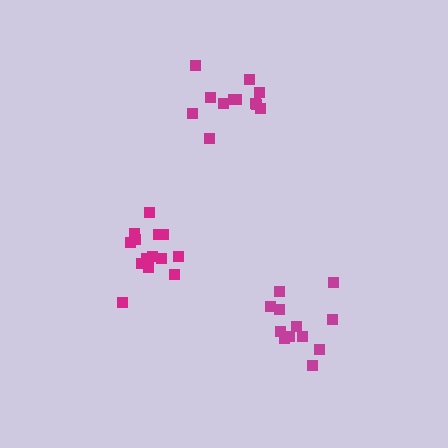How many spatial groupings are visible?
There are 3 spatial groupings.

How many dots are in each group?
Group 1: 12 dots, Group 2: 12 dots, Group 3: 15 dots (39 total).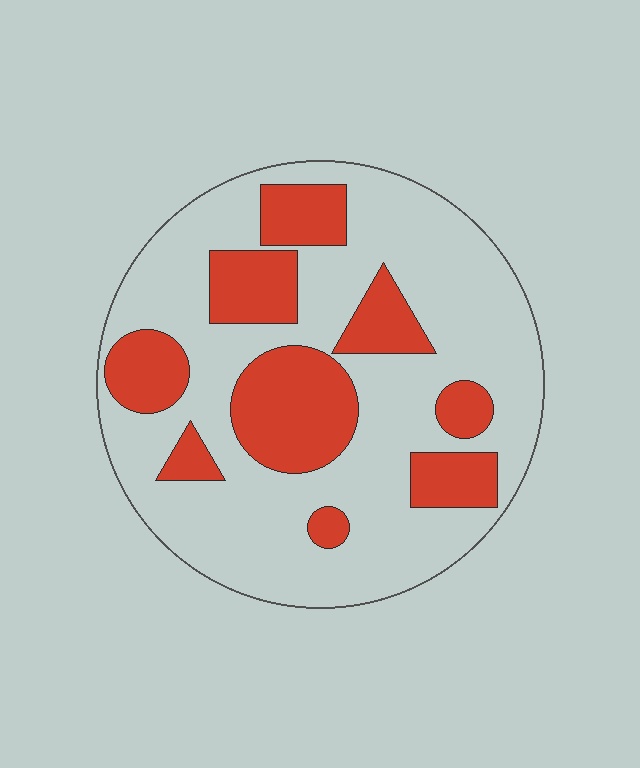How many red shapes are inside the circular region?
9.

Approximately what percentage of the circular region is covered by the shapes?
Approximately 30%.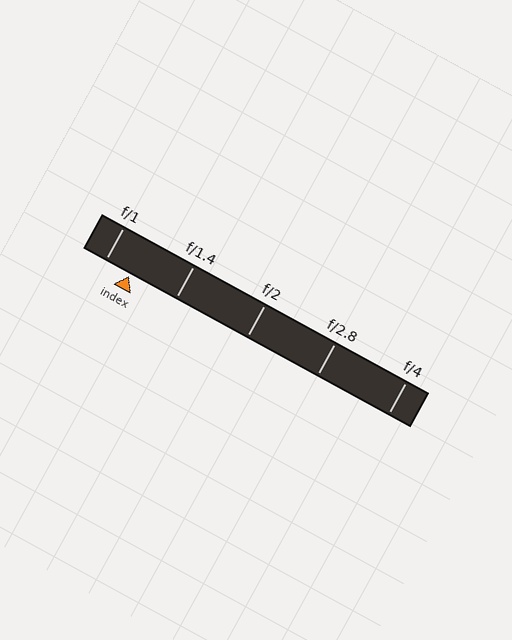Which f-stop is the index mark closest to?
The index mark is closest to f/1.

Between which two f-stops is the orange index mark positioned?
The index mark is between f/1 and f/1.4.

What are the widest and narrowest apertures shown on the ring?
The widest aperture shown is f/1 and the narrowest is f/4.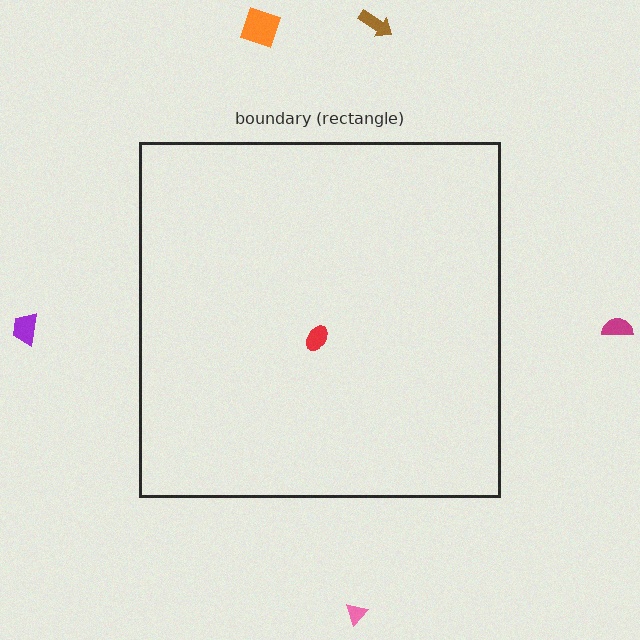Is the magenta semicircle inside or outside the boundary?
Outside.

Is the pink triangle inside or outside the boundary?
Outside.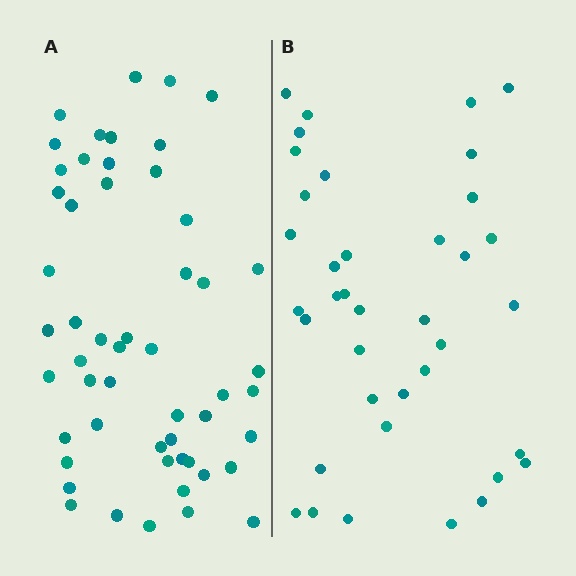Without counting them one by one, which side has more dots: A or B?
Region A (the left region) has more dots.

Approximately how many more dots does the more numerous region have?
Region A has approximately 15 more dots than region B.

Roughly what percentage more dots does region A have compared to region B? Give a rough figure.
About 40% more.